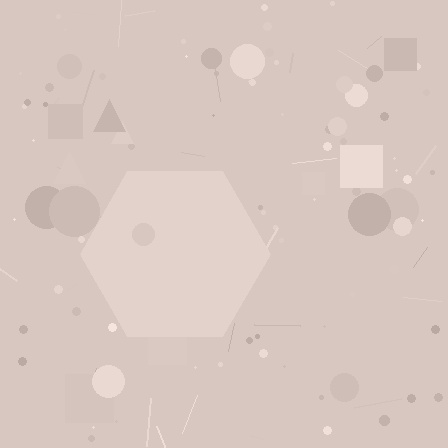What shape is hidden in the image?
A hexagon is hidden in the image.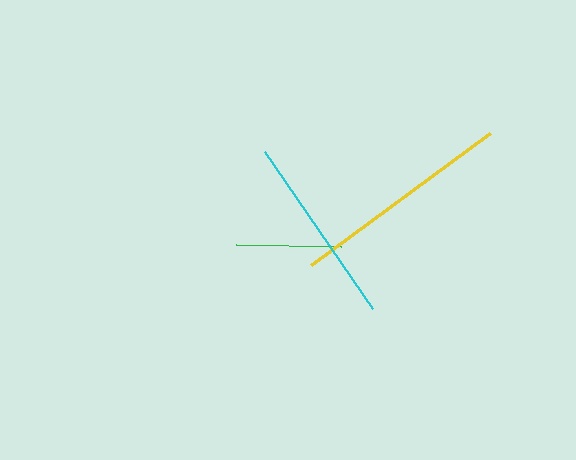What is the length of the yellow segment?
The yellow segment is approximately 222 pixels long.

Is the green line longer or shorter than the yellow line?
The yellow line is longer than the green line.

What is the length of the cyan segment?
The cyan segment is approximately 190 pixels long.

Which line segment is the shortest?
The green line is the shortest at approximately 105 pixels.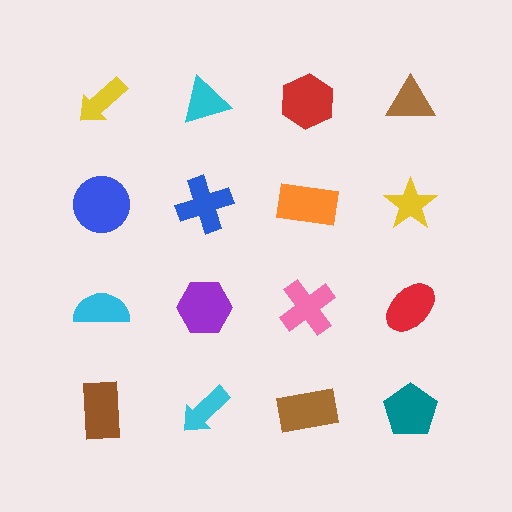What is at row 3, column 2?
A purple hexagon.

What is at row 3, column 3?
A pink cross.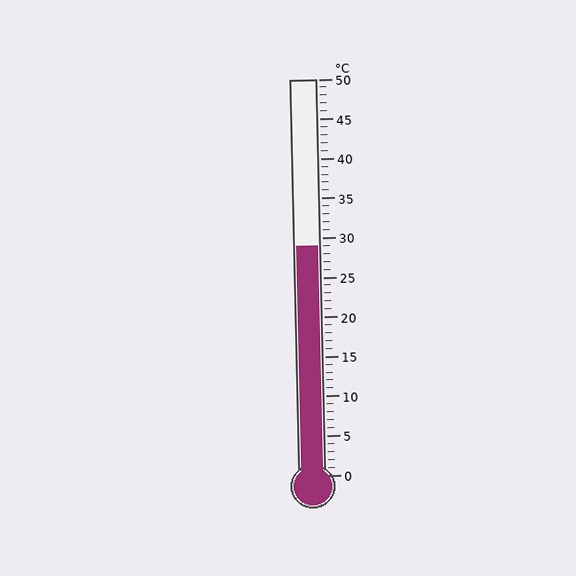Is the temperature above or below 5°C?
The temperature is above 5°C.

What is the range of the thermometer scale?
The thermometer scale ranges from 0°C to 50°C.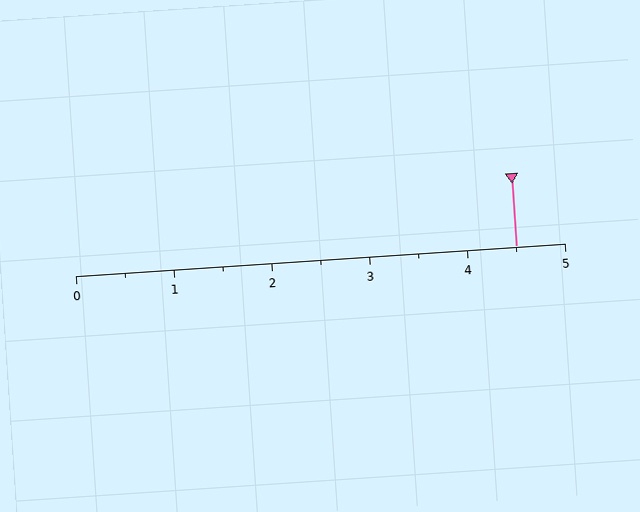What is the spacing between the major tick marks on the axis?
The major ticks are spaced 1 apart.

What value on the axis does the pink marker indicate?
The marker indicates approximately 4.5.